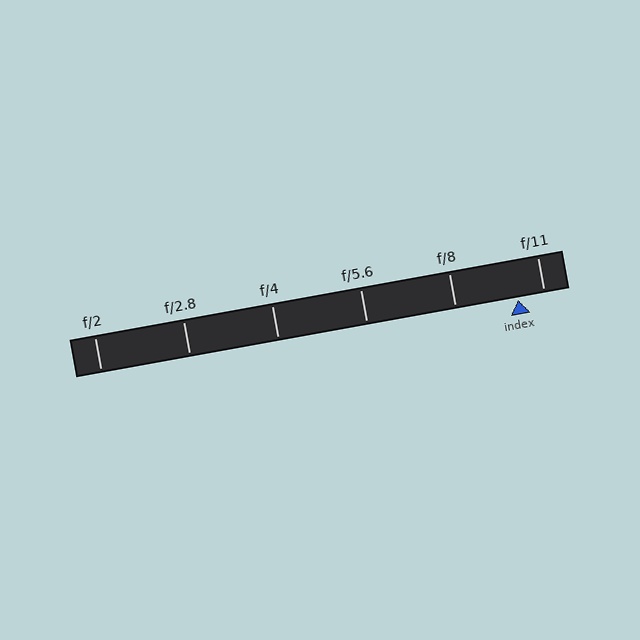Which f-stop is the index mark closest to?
The index mark is closest to f/11.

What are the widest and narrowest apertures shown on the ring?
The widest aperture shown is f/2 and the narrowest is f/11.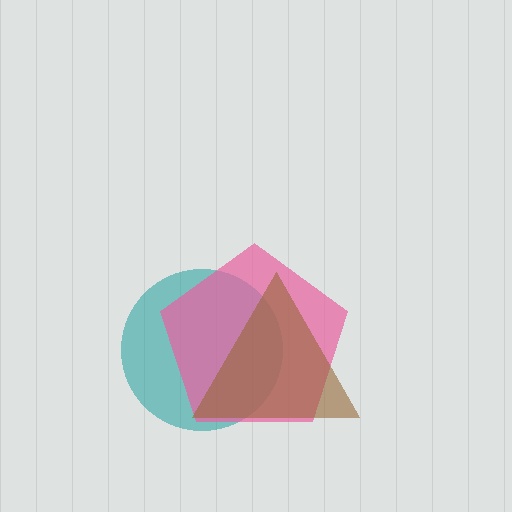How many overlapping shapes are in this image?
There are 3 overlapping shapes in the image.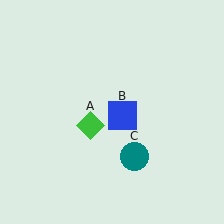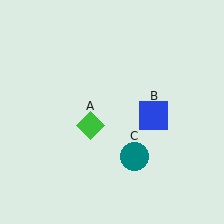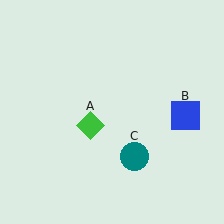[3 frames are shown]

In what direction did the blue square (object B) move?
The blue square (object B) moved right.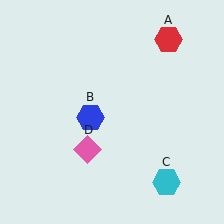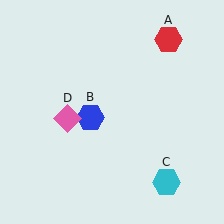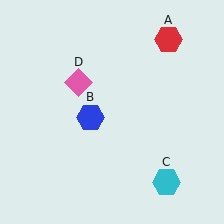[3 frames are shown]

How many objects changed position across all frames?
1 object changed position: pink diamond (object D).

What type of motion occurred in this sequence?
The pink diamond (object D) rotated clockwise around the center of the scene.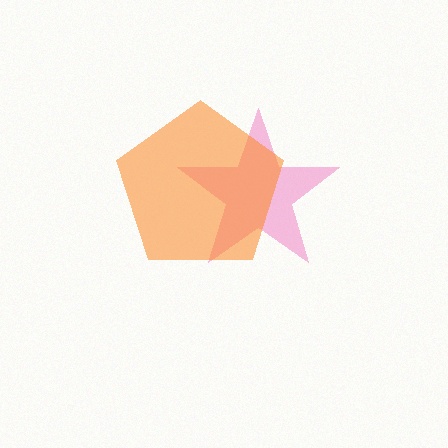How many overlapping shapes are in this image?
There are 2 overlapping shapes in the image.